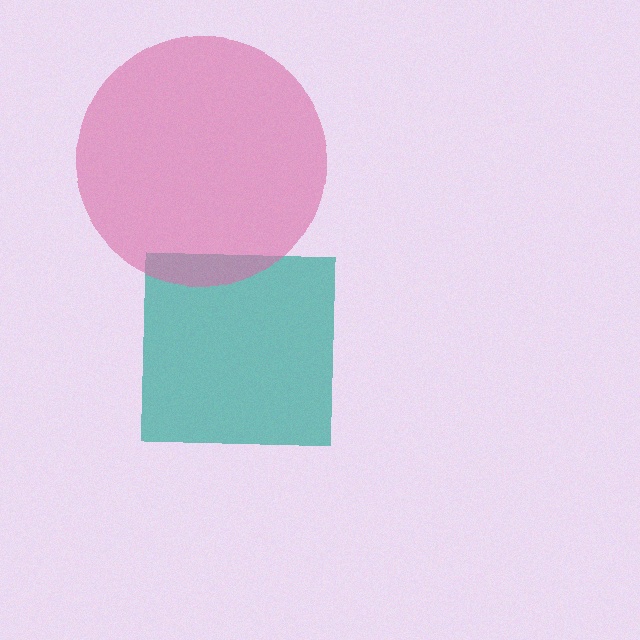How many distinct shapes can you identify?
There are 2 distinct shapes: a teal square, a pink circle.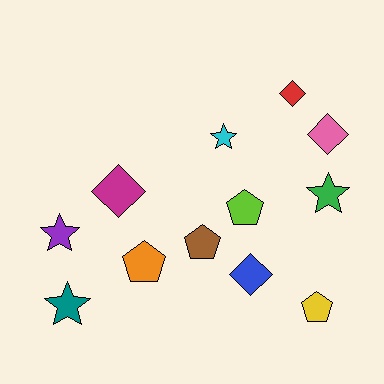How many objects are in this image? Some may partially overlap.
There are 12 objects.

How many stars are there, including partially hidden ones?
There are 4 stars.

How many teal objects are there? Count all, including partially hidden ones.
There is 1 teal object.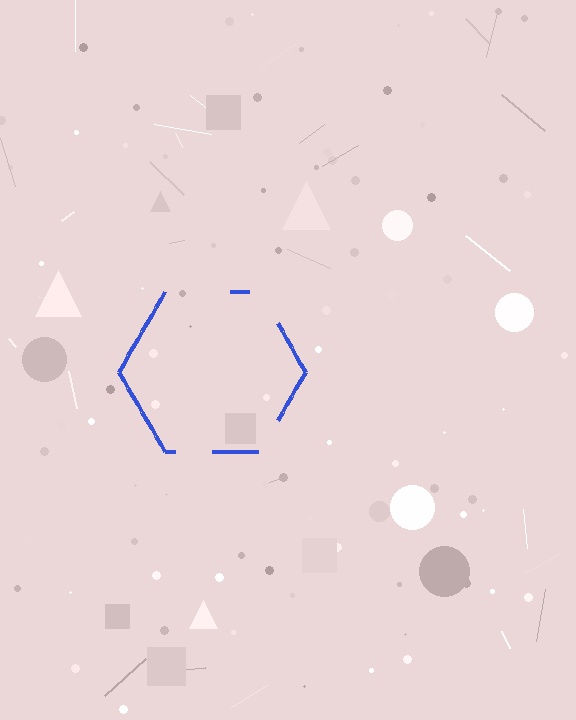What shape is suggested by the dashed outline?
The dashed outline suggests a hexagon.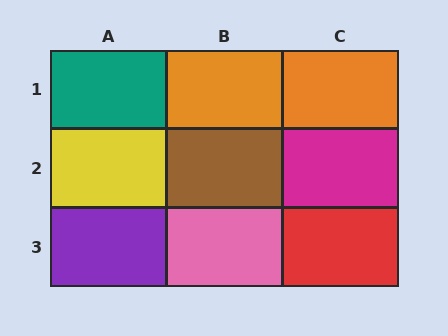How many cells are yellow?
1 cell is yellow.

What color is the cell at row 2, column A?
Yellow.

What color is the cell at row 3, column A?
Purple.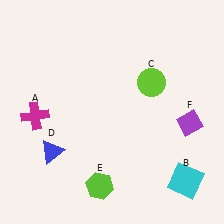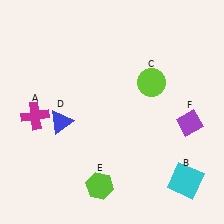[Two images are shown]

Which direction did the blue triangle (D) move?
The blue triangle (D) moved up.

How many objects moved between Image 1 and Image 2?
1 object moved between the two images.